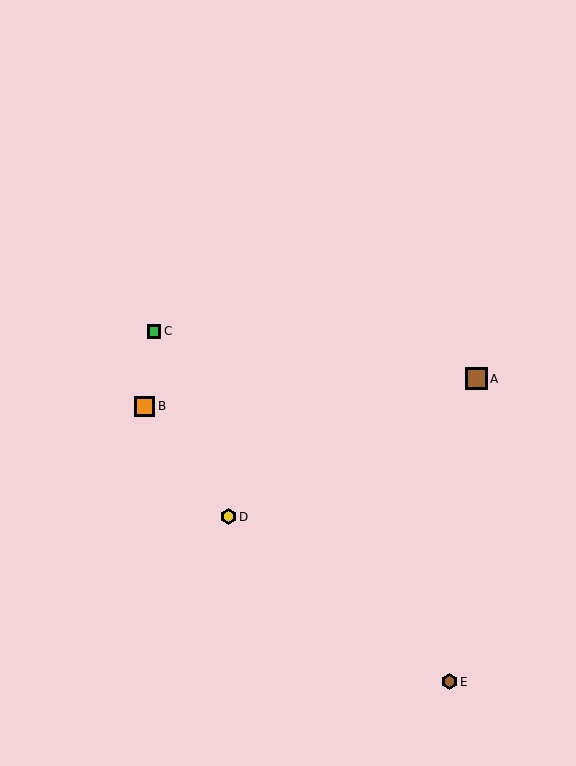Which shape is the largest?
The brown square (labeled A) is the largest.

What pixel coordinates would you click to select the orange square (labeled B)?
Click at (145, 406) to select the orange square B.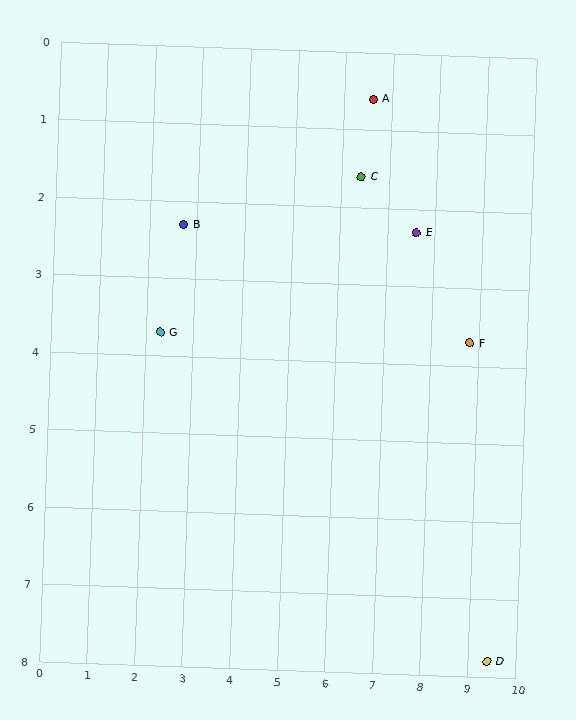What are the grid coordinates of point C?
Point C is at approximately (6.4, 1.6).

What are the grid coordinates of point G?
Point G is at approximately (2.3, 3.7).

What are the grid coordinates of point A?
Point A is at approximately (6.6, 0.6).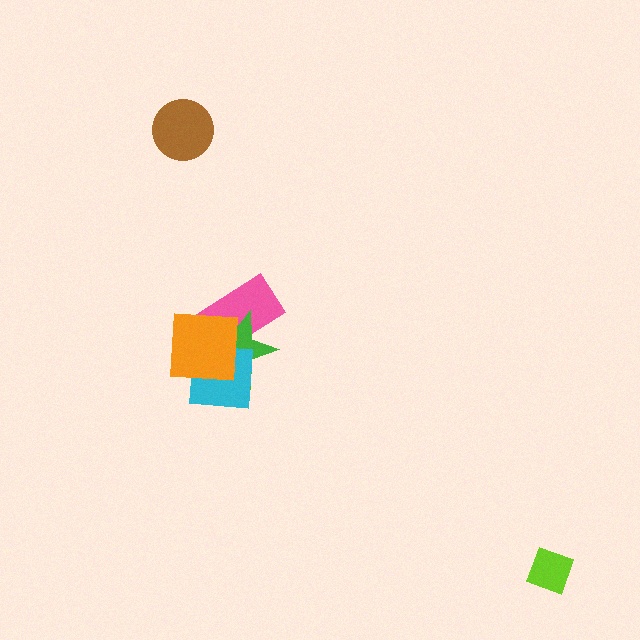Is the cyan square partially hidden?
Yes, it is partially covered by another shape.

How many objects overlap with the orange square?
3 objects overlap with the orange square.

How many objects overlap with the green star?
3 objects overlap with the green star.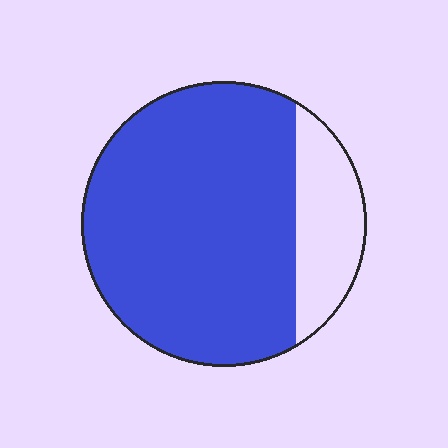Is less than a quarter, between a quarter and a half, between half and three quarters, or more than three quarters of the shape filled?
More than three quarters.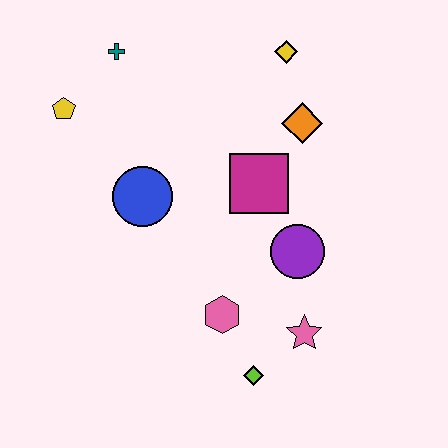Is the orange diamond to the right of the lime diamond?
Yes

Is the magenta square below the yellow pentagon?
Yes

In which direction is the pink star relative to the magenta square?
The pink star is below the magenta square.